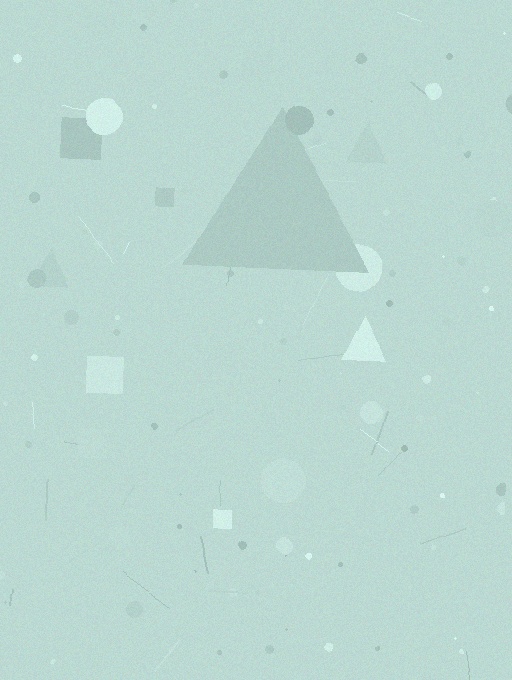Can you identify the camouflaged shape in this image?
The camouflaged shape is a triangle.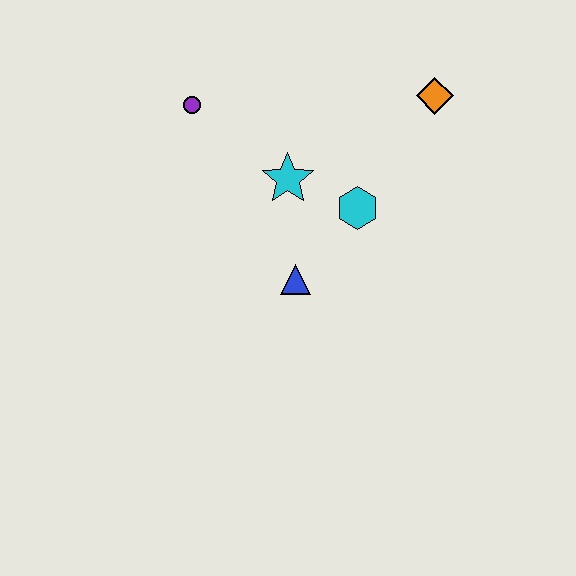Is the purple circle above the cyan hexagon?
Yes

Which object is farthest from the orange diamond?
The purple circle is farthest from the orange diamond.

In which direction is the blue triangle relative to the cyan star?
The blue triangle is below the cyan star.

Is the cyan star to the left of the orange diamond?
Yes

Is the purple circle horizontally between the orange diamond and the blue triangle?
No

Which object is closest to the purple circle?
The cyan star is closest to the purple circle.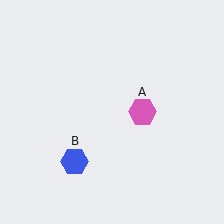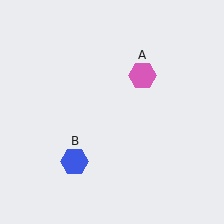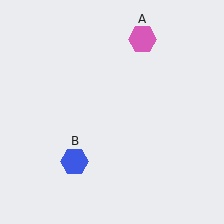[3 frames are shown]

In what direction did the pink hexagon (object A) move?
The pink hexagon (object A) moved up.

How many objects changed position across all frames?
1 object changed position: pink hexagon (object A).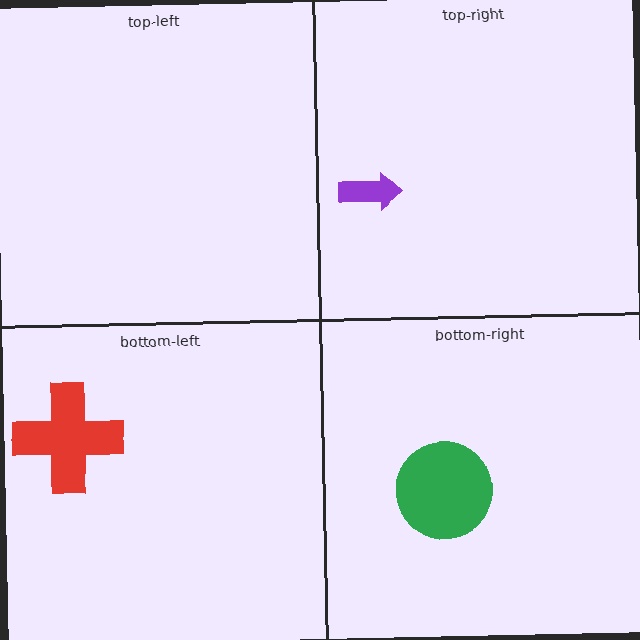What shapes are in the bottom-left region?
The red cross.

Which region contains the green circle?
The bottom-right region.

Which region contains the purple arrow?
The top-right region.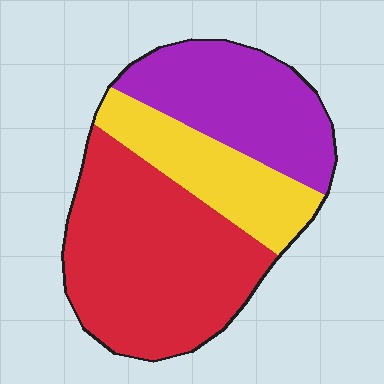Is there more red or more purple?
Red.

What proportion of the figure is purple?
Purple takes up between a quarter and a half of the figure.